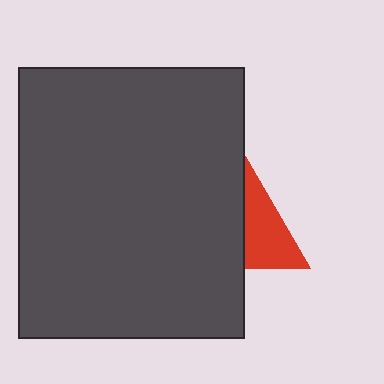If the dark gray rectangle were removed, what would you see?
You would see the complete red triangle.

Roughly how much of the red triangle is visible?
A small part of it is visible (roughly 44%).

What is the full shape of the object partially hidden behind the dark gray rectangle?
The partially hidden object is a red triangle.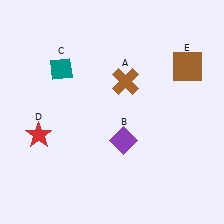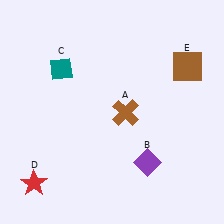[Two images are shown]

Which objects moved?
The objects that moved are: the brown cross (A), the purple diamond (B), the red star (D).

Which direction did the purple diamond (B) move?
The purple diamond (B) moved right.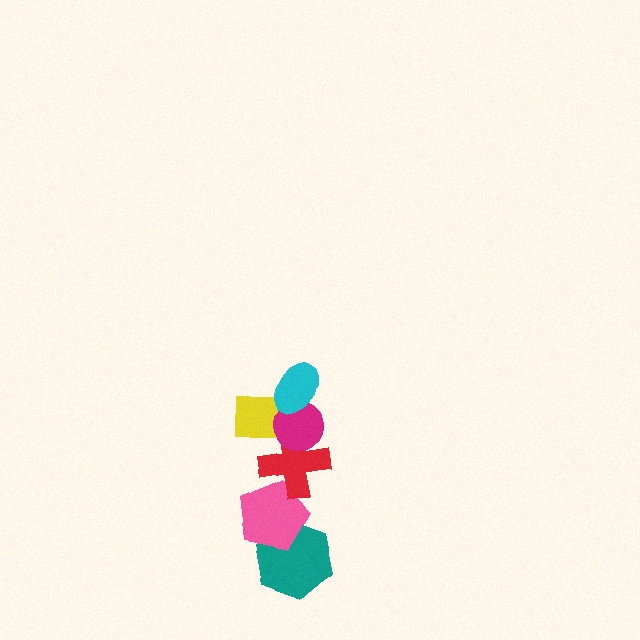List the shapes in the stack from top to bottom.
From top to bottom: the cyan ellipse, the magenta circle, the yellow rectangle, the red cross, the pink pentagon, the teal hexagon.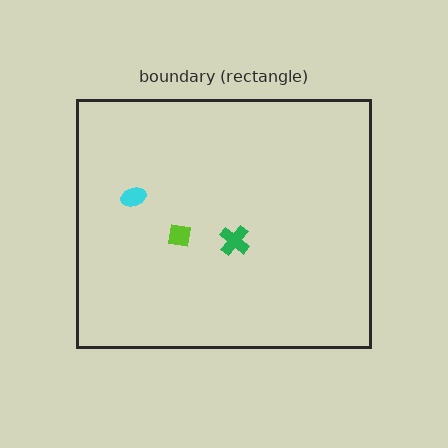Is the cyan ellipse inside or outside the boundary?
Inside.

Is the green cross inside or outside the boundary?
Inside.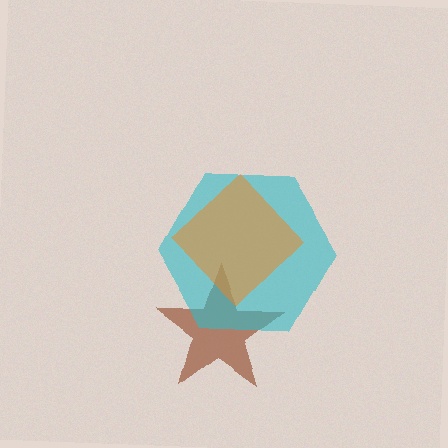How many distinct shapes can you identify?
There are 3 distinct shapes: a brown star, a cyan hexagon, an orange diamond.